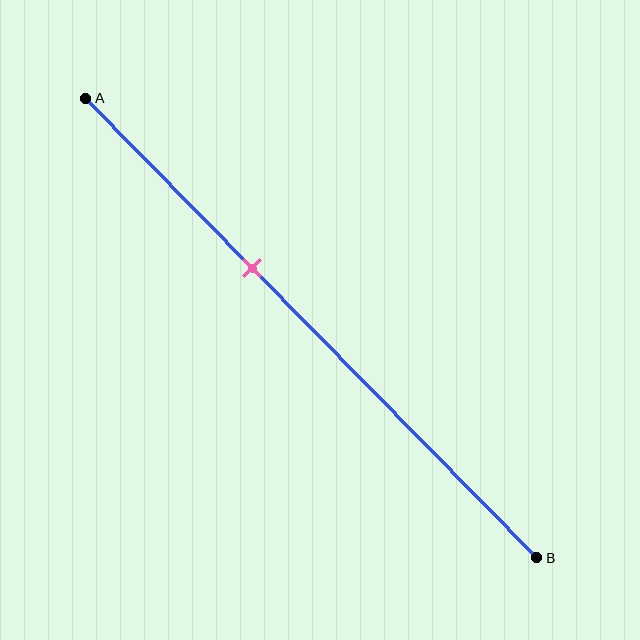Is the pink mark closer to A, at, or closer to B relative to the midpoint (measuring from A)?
The pink mark is closer to point A than the midpoint of segment AB.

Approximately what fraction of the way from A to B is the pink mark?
The pink mark is approximately 35% of the way from A to B.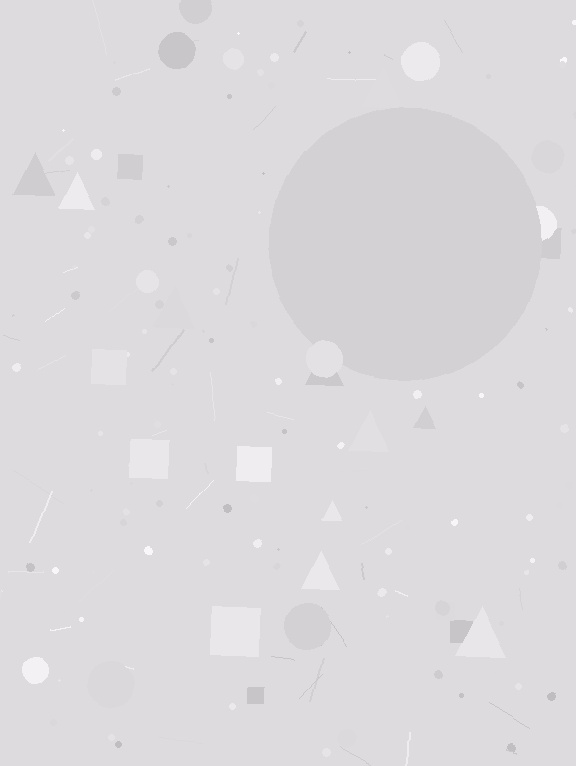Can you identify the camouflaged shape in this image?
The camouflaged shape is a circle.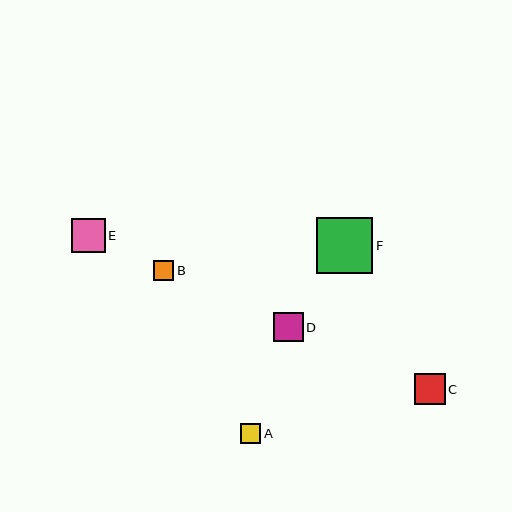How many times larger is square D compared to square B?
Square D is approximately 1.5 times the size of square B.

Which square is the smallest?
Square B is the smallest with a size of approximately 20 pixels.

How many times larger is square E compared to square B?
Square E is approximately 1.7 times the size of square B.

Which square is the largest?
Square F is the largest with a size of approximately 56 pixels.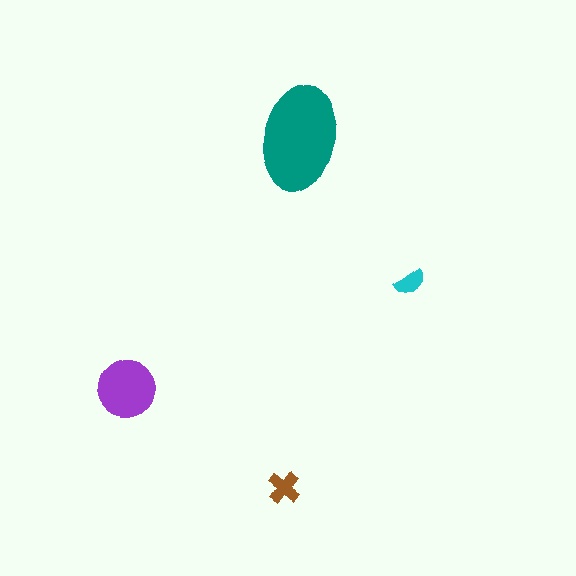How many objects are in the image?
There are 4 objects in the image.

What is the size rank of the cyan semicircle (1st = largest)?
4th.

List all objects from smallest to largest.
The cyan semicircle, the brown cross, the purple circle, the teal ellipse.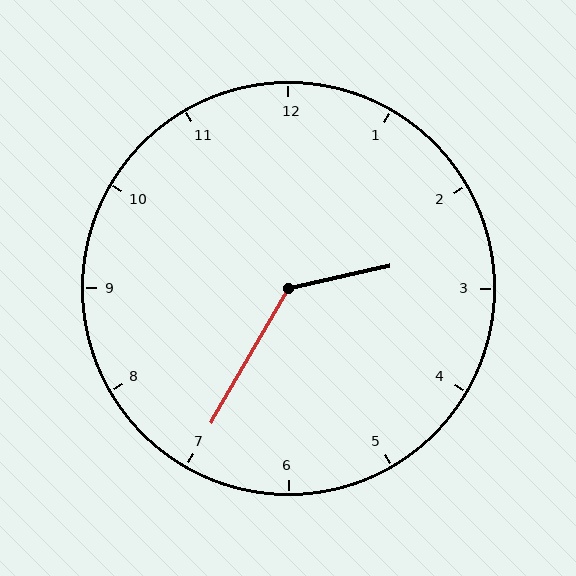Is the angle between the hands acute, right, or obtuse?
It is obtuse.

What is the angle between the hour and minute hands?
Approximately 132 degrees.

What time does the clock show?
2:35.